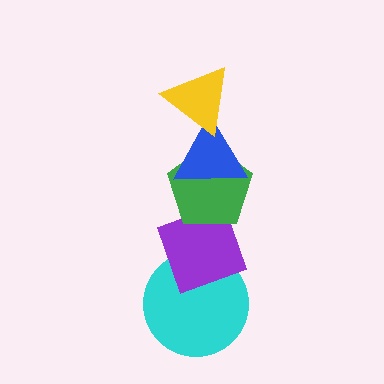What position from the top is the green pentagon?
The green pentagon is 3rd from the top.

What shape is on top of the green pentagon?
The blue triangle is on top of the green pentagon.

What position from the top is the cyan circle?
The cyan circle is 5th from the top.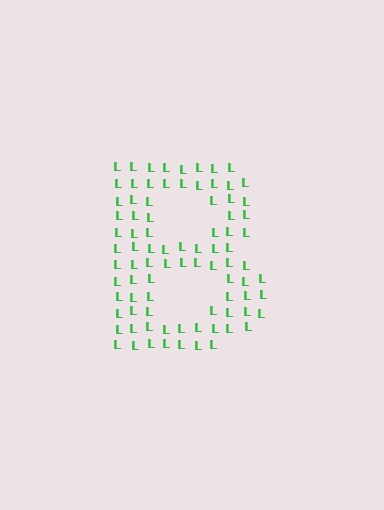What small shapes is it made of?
It is made of small letter L's.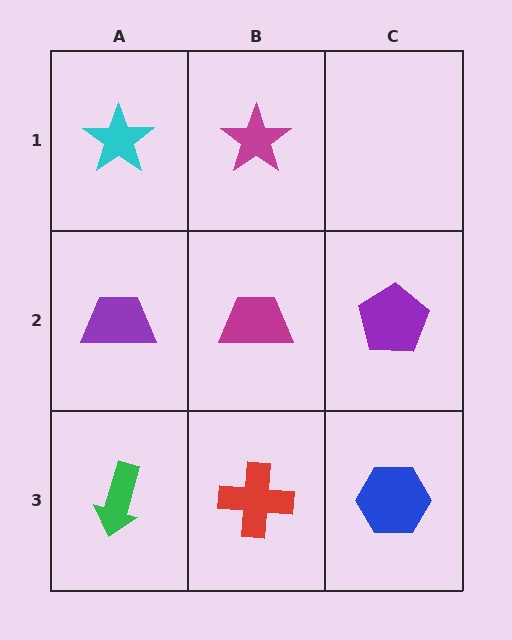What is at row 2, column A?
A purple trapezoid.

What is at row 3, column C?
A blue hexagon.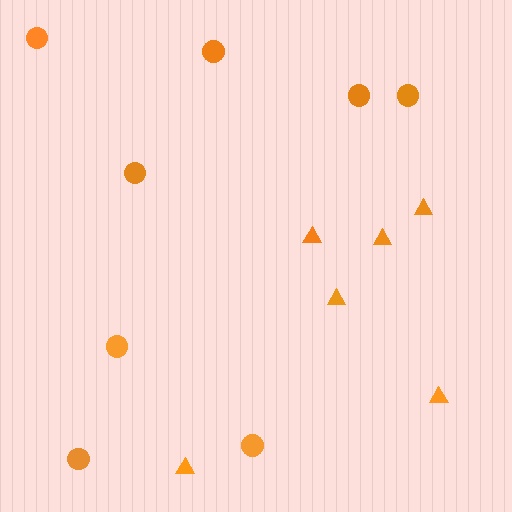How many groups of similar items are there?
There are 2 groups: one group of triangles (6) and one group of circles (8).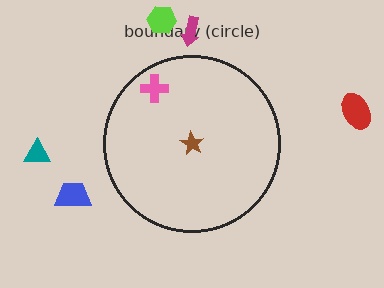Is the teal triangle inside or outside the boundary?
Outside.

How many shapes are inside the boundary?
2 inside, 5 outside.